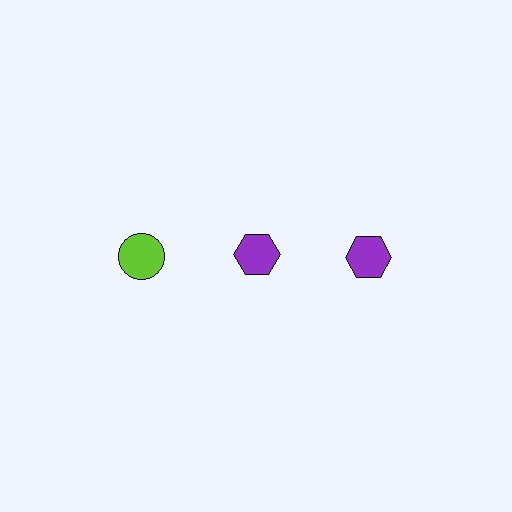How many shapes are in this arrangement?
There are 3 shapes arranged in a grid pattern.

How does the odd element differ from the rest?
It differs in both color (lime instead of purple) and shape (circle instead of hexagon).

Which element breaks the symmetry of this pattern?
The lime circle in the top row, leftmost column breaks the symmetry. All other shapes are purple hexagons.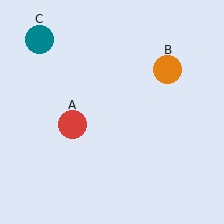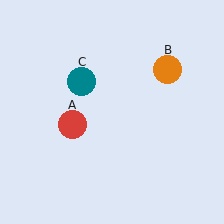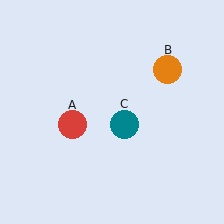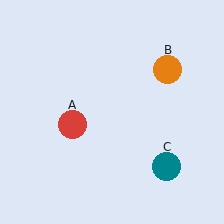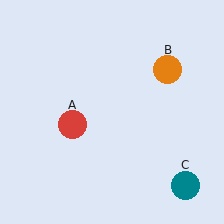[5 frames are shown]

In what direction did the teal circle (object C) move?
The teal circle (object C) moved down and to the right.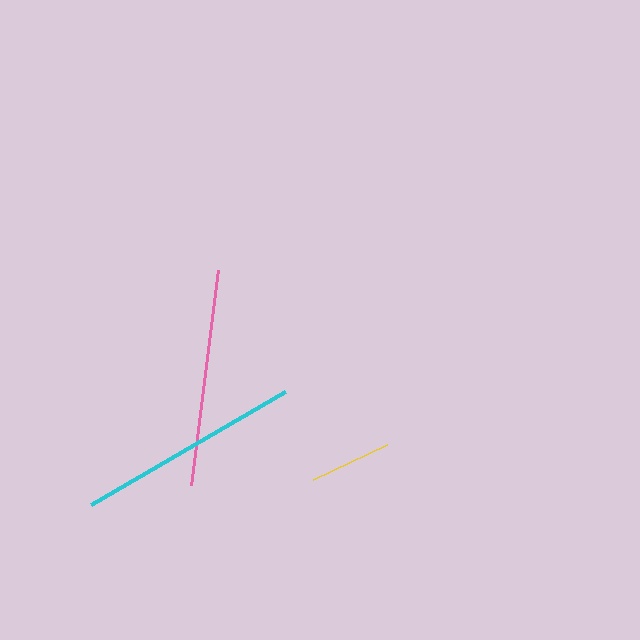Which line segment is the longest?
The cyan line is the longest at approximately 224 pixels.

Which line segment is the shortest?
The yellow line is the shortest at approximately 82 pixels.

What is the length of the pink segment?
The pink segment is approximately 216 pixels long.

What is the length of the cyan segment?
The cyan segment is approximately 224 pixels long.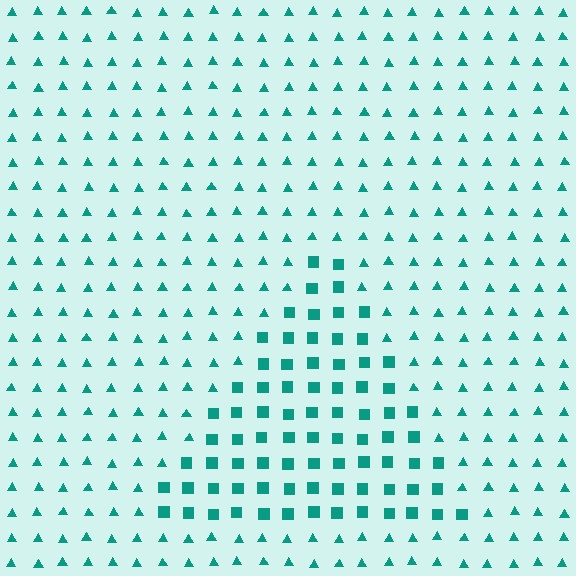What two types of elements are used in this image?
The image uses squares inside the triangle region and triangles outside it.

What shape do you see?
I see a triangle.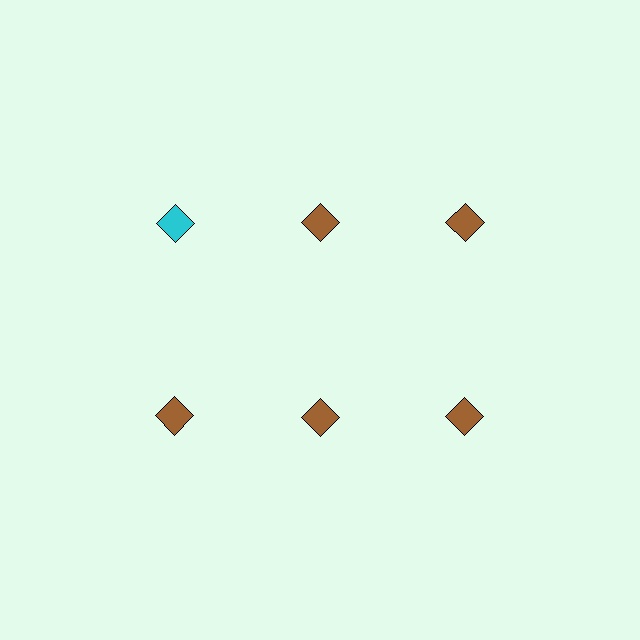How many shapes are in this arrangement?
There are 6 shapes arranged in a grid pattern.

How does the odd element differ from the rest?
It has a different color: cyan instead of brown.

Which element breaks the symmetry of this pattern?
The cyan diamond in the top row, leftmost column breaks the symmetry. All other shapes are brown diamonds.